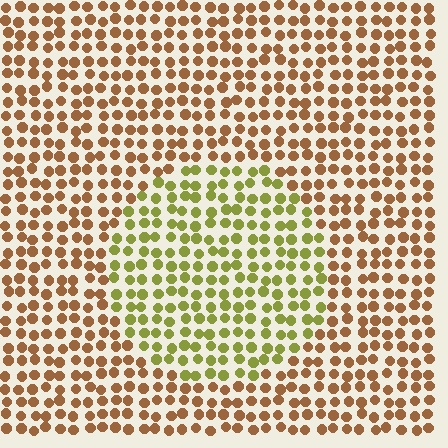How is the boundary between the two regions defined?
The boundary is defined purely by a slight shift in hue (about 47 degrees). Spacing, size, and orientation are identical on both sides.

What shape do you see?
I see a circle.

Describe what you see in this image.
The image is filled with small brown elements in a uniform arrangement. A circle-shaped region is visible where the elements are tinted to a slightly different hue, forming a subtle color boundary.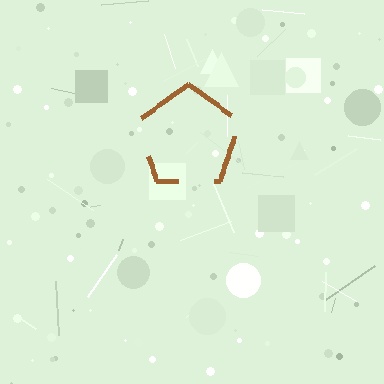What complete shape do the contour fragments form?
The contour fragments form a pentagon.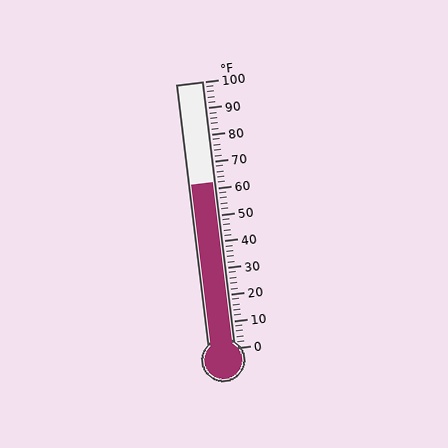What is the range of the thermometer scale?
The thermometer scale ranges from 0°F to 100°F.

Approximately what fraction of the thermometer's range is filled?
The thermometer is filled to approximately 60% of its range.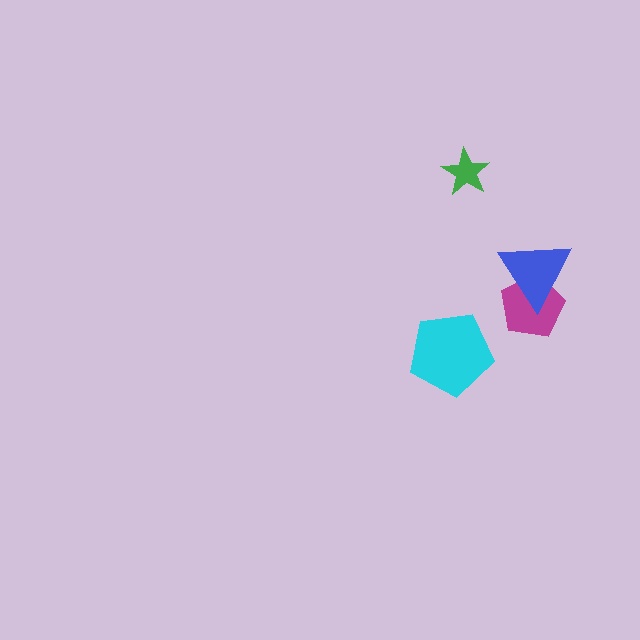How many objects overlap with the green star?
0 objects overlap with the green star.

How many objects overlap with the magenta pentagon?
1 object overlaps with the magenta pentagon.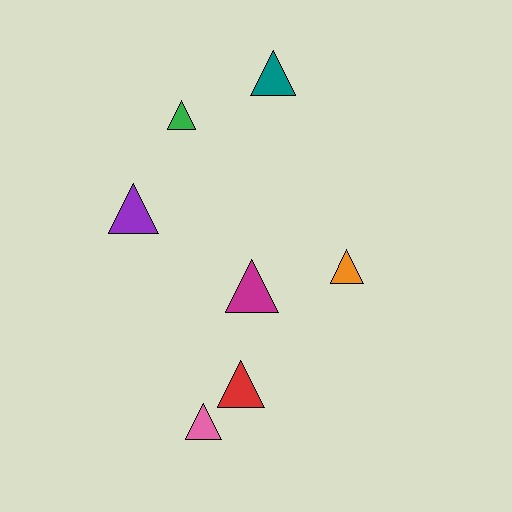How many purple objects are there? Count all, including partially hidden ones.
There is 1 purple object.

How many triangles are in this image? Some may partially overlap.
There are 7 triangles.